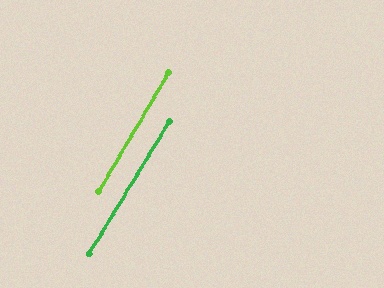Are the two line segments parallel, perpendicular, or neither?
Parallel — their directions differ by only 0.8°.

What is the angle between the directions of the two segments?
Approximately 1 degree.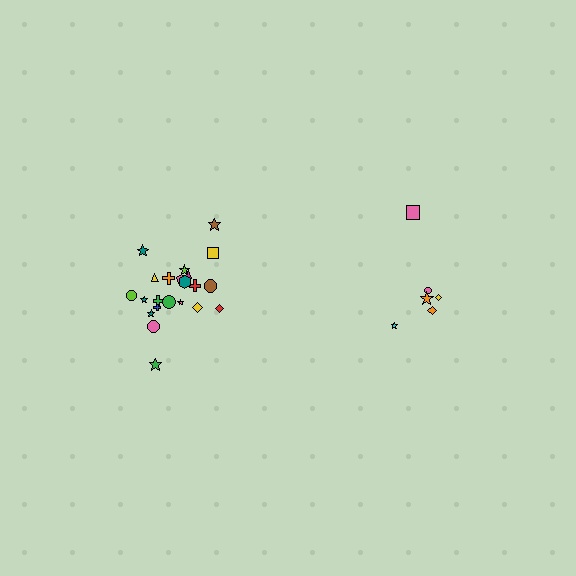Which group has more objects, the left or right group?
The left group.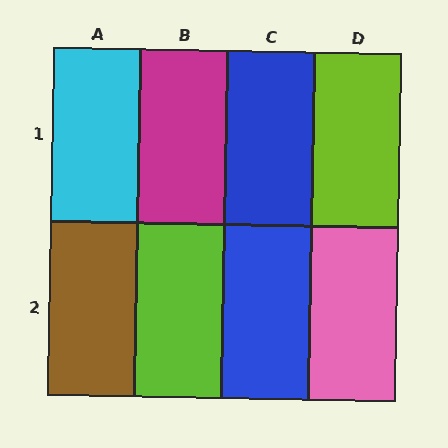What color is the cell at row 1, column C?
Blue.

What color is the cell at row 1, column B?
Magenta.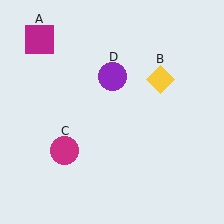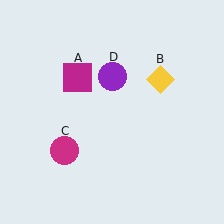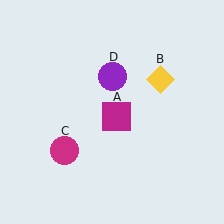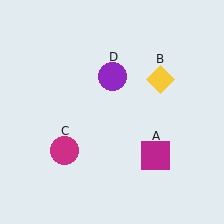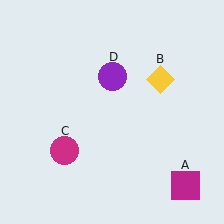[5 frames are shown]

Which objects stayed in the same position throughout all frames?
Yellow diamond (object B) and magenta circle (object C) and purple circle (object D) remained stationary.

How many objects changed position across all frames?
1 object changed position: magenta square (object A).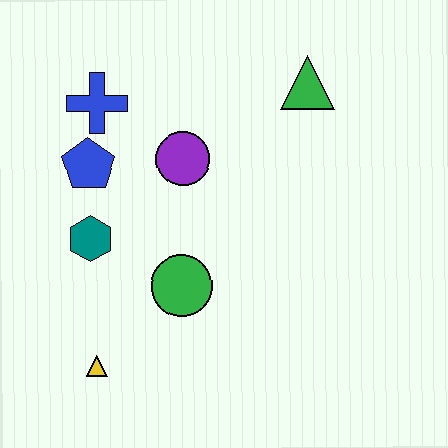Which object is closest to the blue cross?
The blue pentagon is closest to the blue cross.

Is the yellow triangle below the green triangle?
Yes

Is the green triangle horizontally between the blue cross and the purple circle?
No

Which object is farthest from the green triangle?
The yellow triangle is farthest from the green triangle.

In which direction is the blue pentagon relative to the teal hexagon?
The blue pentagon is above the teal hexagon.